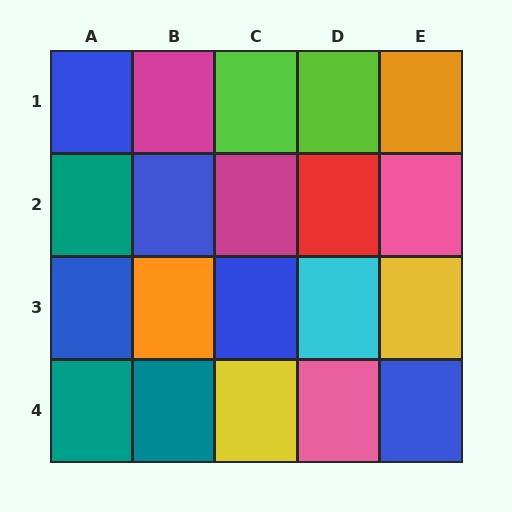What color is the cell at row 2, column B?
Blue.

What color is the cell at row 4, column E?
Blue.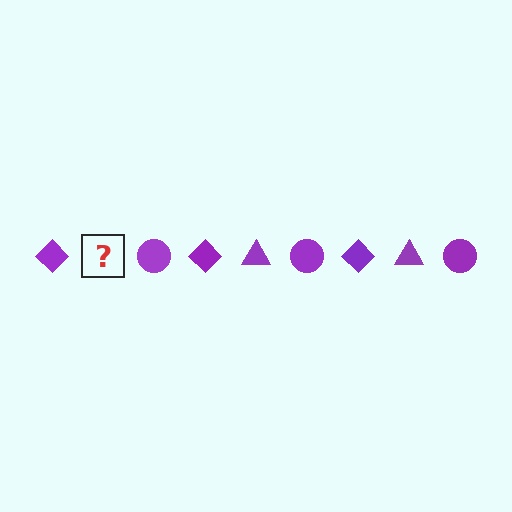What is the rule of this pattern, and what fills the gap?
The rule is that the pattern cycles through diamond, triangle, circle shapes in purple. The gap should be filled with a purple triangle.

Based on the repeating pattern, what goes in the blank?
The blank should be a purple triangle.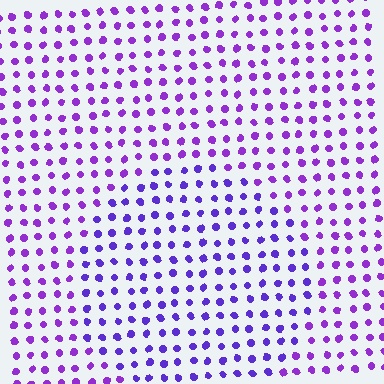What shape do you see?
I see a circle.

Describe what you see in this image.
The image is filled with small purple elements in a uniform arrangement. A circle-shaped region is visible where the elements are tinted to a slightly different hue, forming a subtle color boundary.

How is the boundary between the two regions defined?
The boundary is defined purely by a slight shift in hue (about 21 degrees). Spacing, size, and orientation are identical on both sides.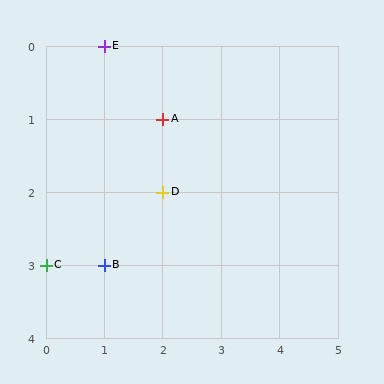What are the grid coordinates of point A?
Point A is at grid coordinates (2, 1).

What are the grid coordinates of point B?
Point B is at grid coordinates (1, 3).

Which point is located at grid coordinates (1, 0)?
Point E is at (1, 0).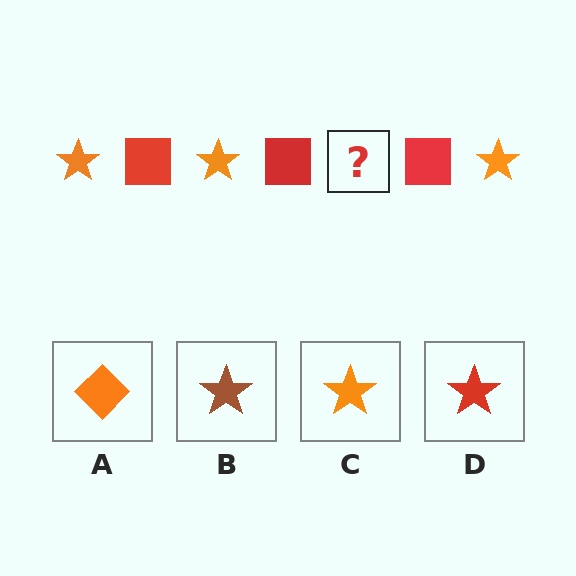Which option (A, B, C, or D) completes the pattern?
C.